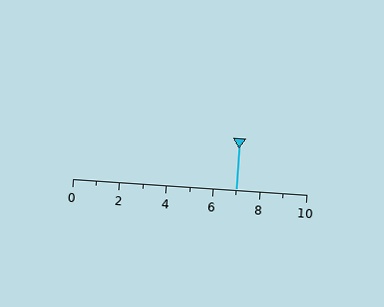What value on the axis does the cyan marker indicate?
The marker indicates approximately 7.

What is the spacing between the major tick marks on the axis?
The major ticks are spaced 2 apart.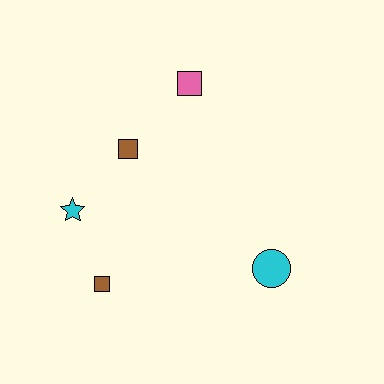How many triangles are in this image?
There are no triangles.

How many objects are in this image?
There are 5 objects.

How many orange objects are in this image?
There are no orange objects.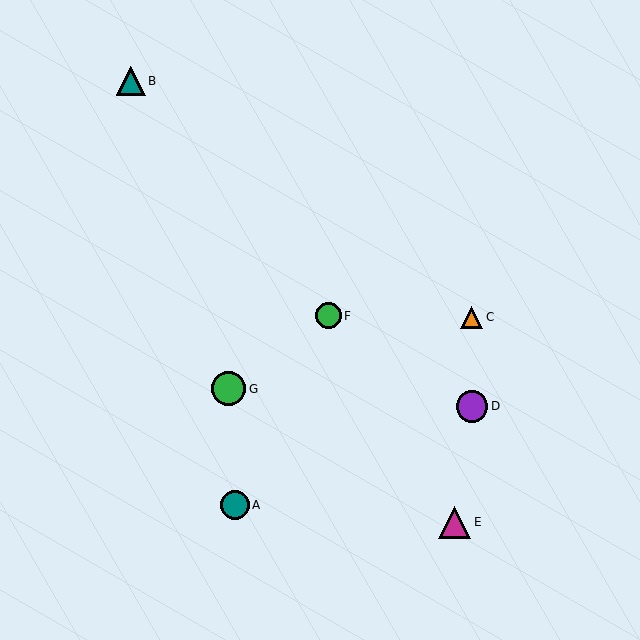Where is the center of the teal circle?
The center of the teal circle is at (235, 505).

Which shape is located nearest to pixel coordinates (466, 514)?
The magenta triangle (labeled E) at (454, 522) is nearest to that location.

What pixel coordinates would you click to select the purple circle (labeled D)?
Click at (472, 406) to select the purple circle D.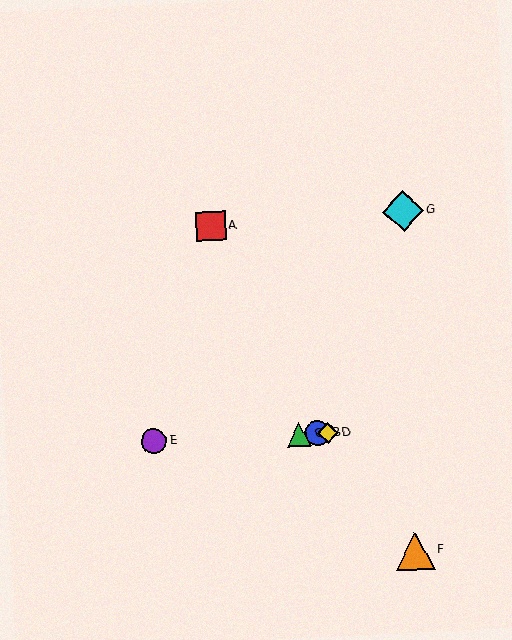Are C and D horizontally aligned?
Yes, both are at y≈434.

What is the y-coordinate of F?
Object F is at y≈551.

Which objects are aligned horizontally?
Objects B, C, D, E are aligned horizontally.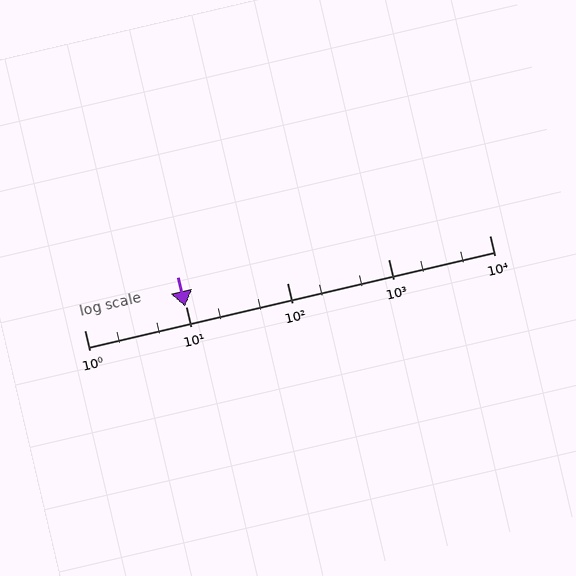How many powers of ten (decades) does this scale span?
The scale spans 4 decades, from 1 to 10000.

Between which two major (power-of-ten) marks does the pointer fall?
The pointer is between 1 and 10.